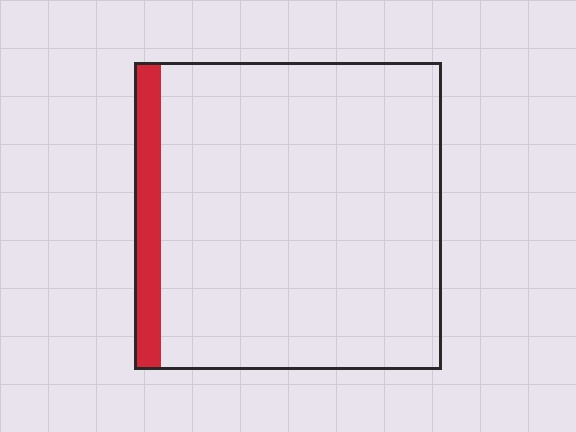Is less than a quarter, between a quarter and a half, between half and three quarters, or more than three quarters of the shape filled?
Less than a quarter.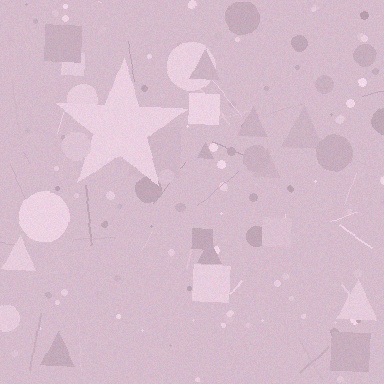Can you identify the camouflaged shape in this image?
The camouflaged shape is a star.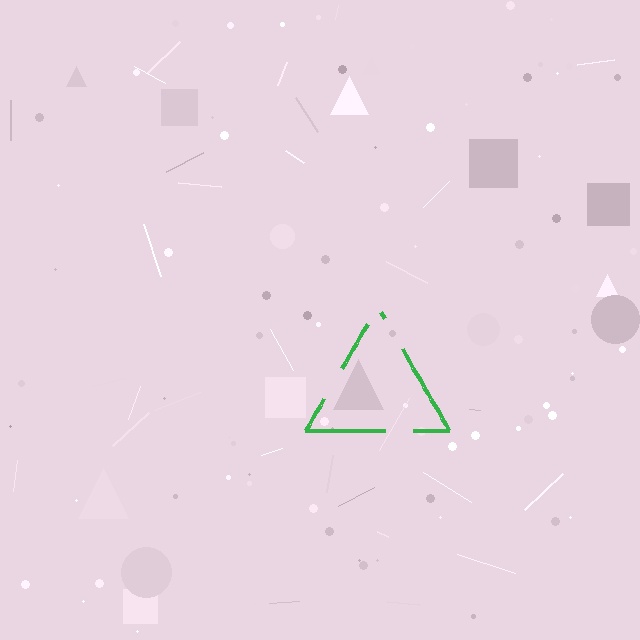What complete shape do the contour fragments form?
The contour fragments form a triangle.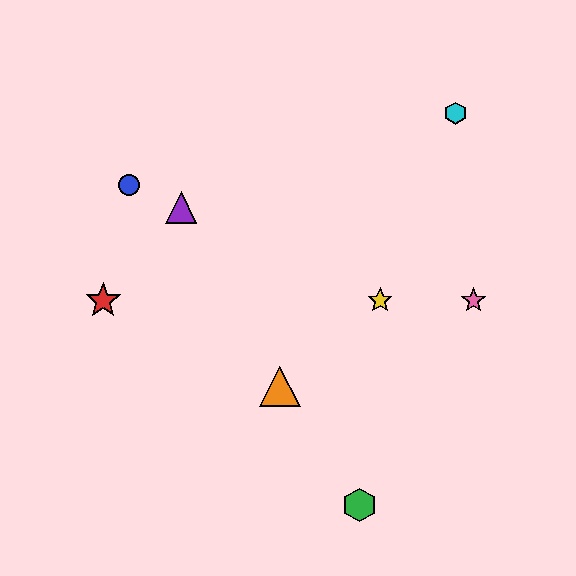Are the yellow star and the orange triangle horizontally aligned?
No, the yellow star is at y≈301 and the orange triangle is at y≈387.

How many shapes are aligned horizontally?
3 shapes (the red star, the yellow star, the pink star) are aligned horizontally.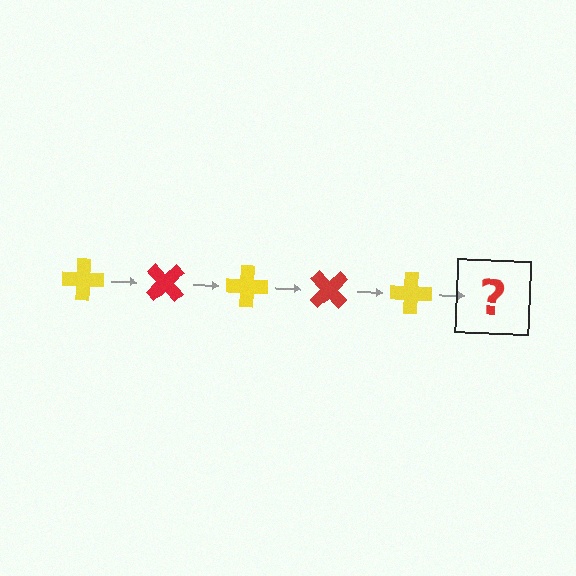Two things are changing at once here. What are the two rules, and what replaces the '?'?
The two rules are that it rotates 45 degrees each step and the color cycles through yellow and red. The '?' should be a red cross, rotated 225 degrees from the start.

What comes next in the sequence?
The next element should be a red cross, rotated 225 degrees from the start.